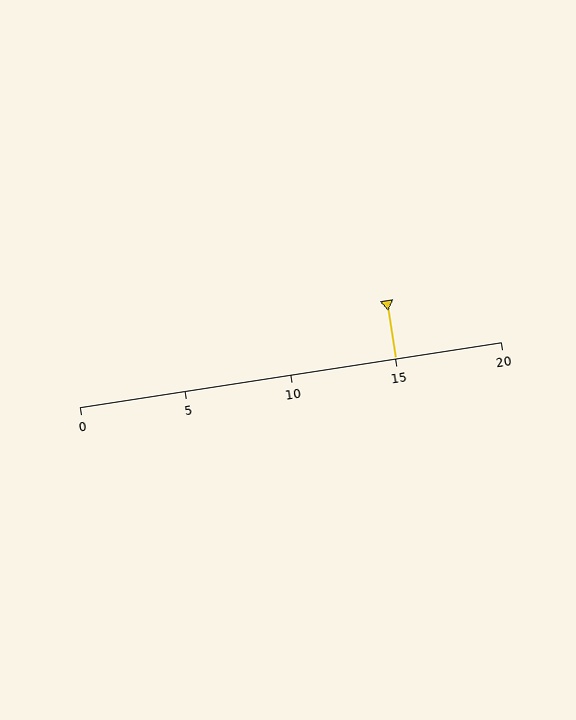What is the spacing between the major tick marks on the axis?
The major ticks are spaced 5 apart.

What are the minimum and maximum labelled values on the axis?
The axis runs from 0 to 20.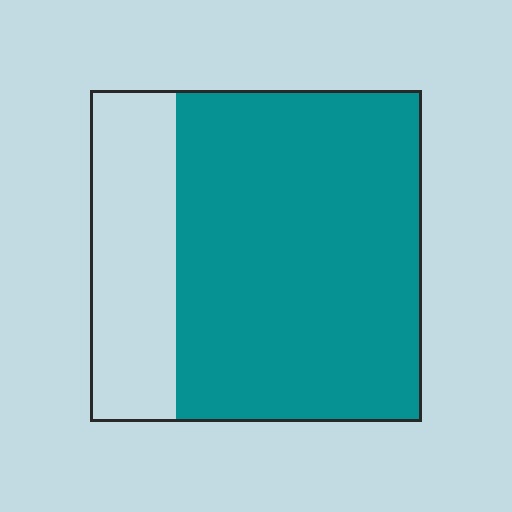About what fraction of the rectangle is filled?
About three quarters (3/4).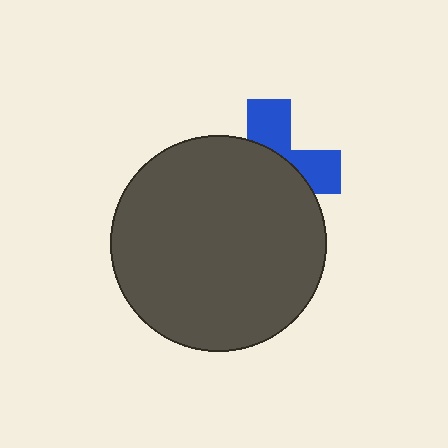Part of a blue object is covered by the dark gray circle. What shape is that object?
It is a cross.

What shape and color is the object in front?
The object in front is a dark gray circle.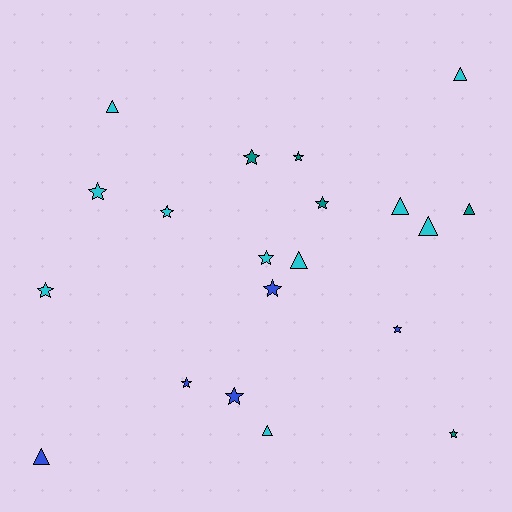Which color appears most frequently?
Cyan, with 10 objects.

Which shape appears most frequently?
Star, with 12 objects.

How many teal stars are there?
There are 4 teal stars.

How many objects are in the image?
There are 20 objects.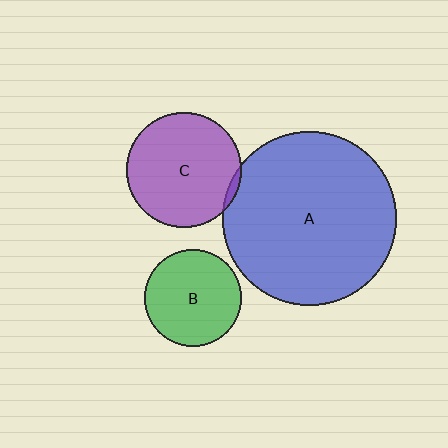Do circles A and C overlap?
Yes.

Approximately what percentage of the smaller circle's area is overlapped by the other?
Approximately 5%.